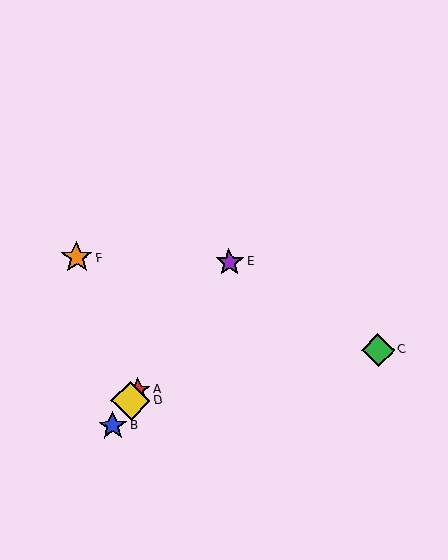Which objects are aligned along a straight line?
Objects A, B, D, E are aligned along a straight line.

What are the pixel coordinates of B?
Object B is at (113, 426).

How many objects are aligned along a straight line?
4 objects (A, B, D, E) are aligned along a straight line.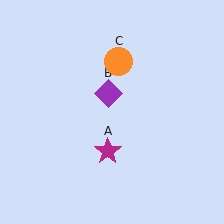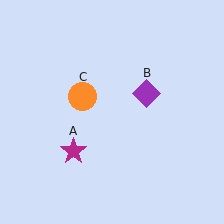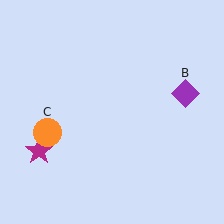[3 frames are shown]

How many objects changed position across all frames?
3 objects changed position: magenta star (object A), purple diamond (object B), orange circle (object C).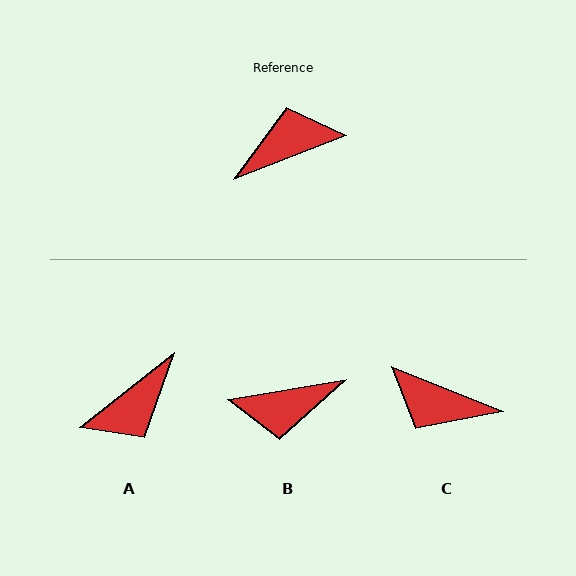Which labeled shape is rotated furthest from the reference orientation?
B, about 168 degrees away.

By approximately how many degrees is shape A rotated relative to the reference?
Approximately 163 degrees clockwise.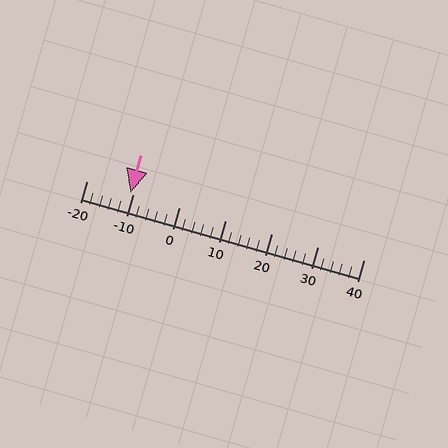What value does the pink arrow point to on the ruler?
The pink arrow points to approximately -10.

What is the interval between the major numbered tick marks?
The major tick marks are spaced 10 units apart.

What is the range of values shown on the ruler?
The ruler shows values from -20 to 40.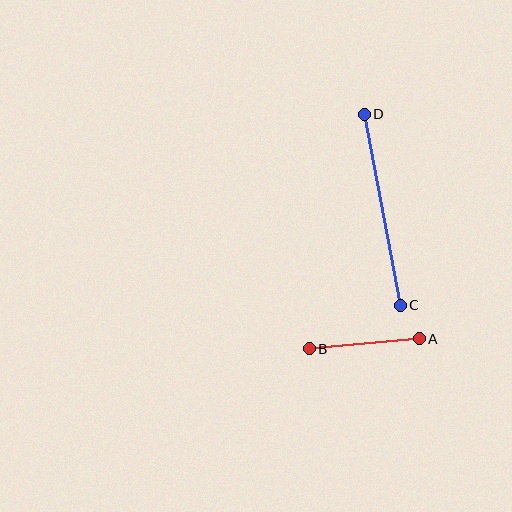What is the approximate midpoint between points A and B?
The midpoint is at approximately (364, 344) pixels.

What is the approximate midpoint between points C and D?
The midpoint is at approximately (382, 210) pixels.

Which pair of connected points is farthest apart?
Points C and D are farthest apart.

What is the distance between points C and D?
The distance is approximately 195 pixels.